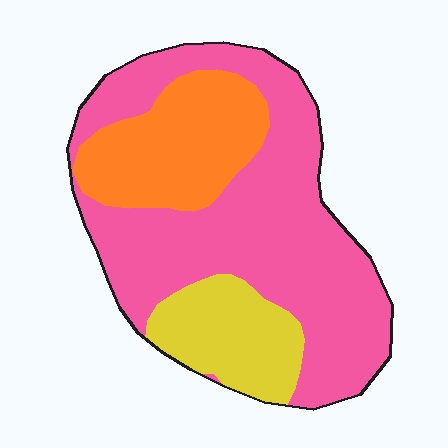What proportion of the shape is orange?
Orange takes up about one quarter (1/4) of the shape.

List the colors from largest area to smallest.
From largest to smallest: pink, orange, yellow.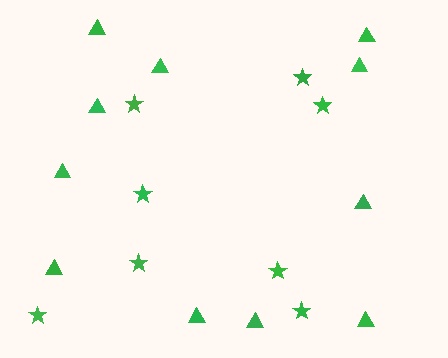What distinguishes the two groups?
There are 2 groups: one group of triangles (11) and one group of stars (8).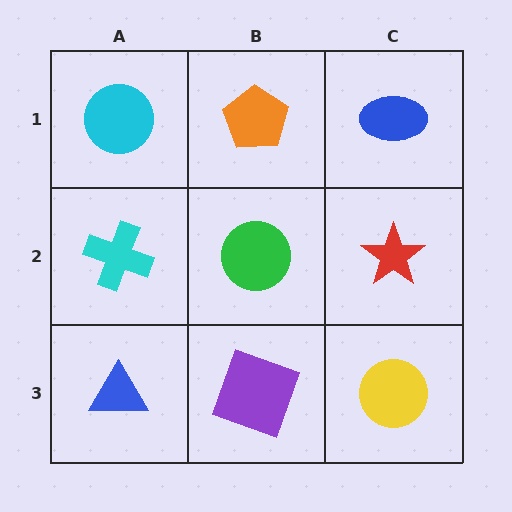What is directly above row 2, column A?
A cyan circle.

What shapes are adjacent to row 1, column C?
A red star (row 2, column C), an orange pentagon (row 1, column B).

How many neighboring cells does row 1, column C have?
2.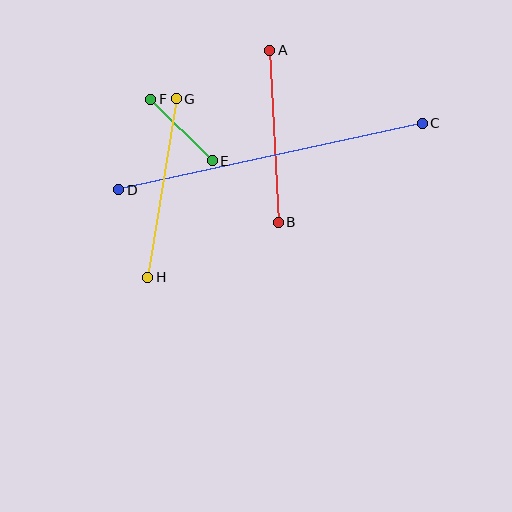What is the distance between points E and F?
The distance is approximately 87 pixels.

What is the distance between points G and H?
The distance is approximately 181 pixels.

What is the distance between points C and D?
The distance is approximately 311 pixels.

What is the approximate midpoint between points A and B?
The midpoint is at approximately (274, 136) pixels.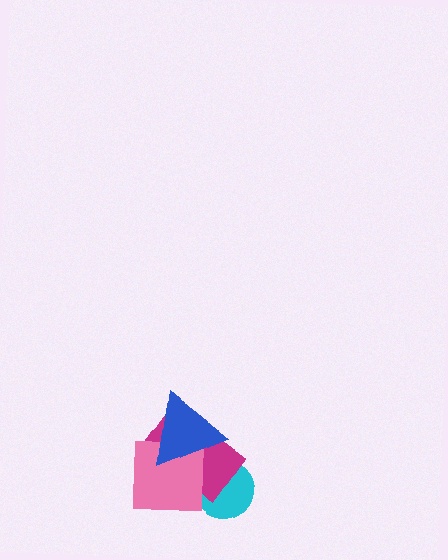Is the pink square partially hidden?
Yes, it is partially covered by another shape.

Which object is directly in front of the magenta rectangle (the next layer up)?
The pink square is directly in front of the magenta rectangle.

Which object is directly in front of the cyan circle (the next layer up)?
The magenta rectangle is directly in front of the cyan circle.